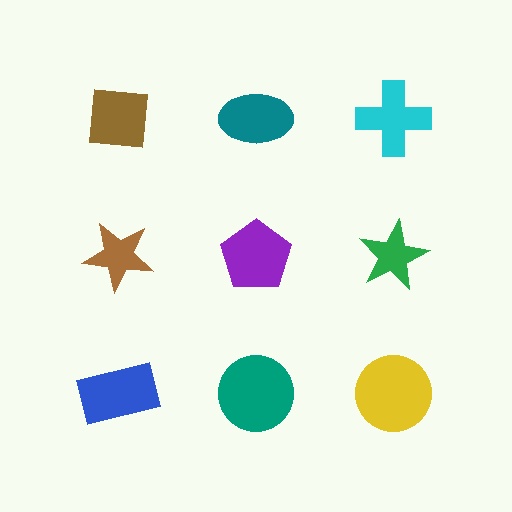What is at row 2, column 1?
A brown star.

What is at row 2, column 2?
A purple pentagon.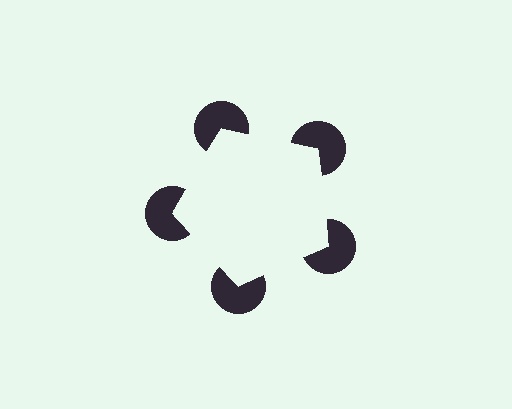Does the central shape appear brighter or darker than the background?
It typically appears slightly brighter than the background, even though no actual brightness change is drawn.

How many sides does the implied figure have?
5 sides.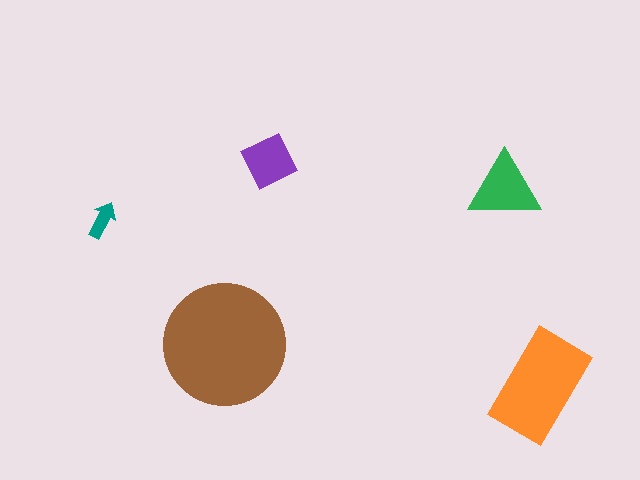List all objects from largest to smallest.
The brown circle, the orange rectangle, the green triangle, the purple square, the teal arrow.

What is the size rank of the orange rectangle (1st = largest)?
2nd.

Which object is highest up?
The purple square is topmost.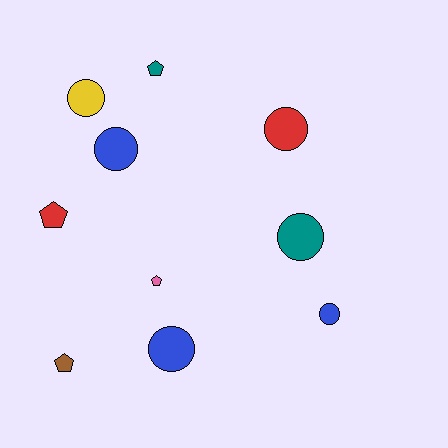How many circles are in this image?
There are 6 circles.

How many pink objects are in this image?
There is 1 pink object.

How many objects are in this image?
There are 10 objects.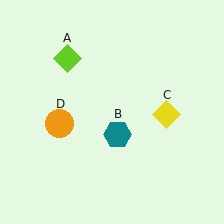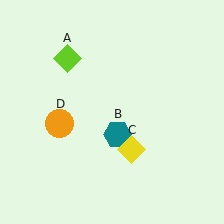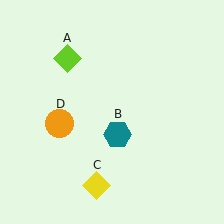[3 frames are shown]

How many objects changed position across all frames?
1 object changed position: yellow diamond (object C).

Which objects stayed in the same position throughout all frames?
Lime diamond (object A) and teal hexagon (object B) and orange circle (object D) remained stationary.